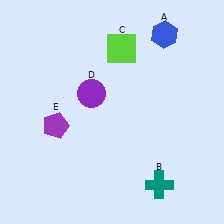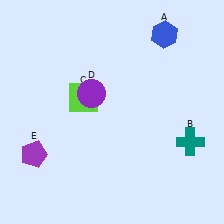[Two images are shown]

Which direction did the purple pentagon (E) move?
The purple pentagon (E) moved down.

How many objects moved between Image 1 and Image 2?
3 objects moved between the two images.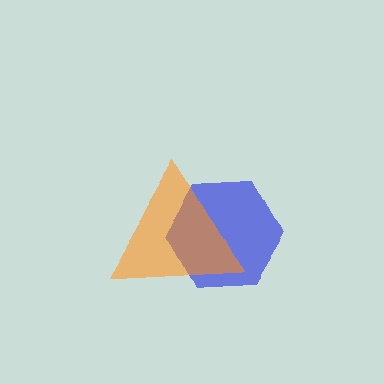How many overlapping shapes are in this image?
There are 2 overlapping shapes in the image.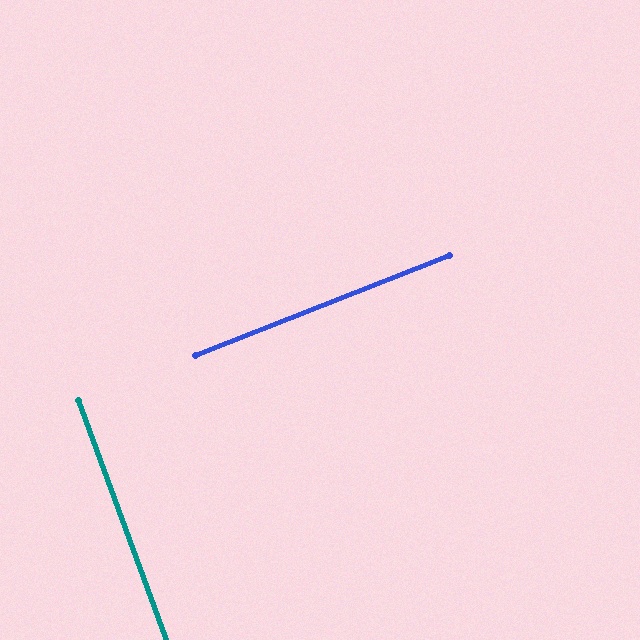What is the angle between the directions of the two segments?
Approximately 89 degrees.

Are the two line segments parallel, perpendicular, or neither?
Perpendicular — they meet at approximately 89°.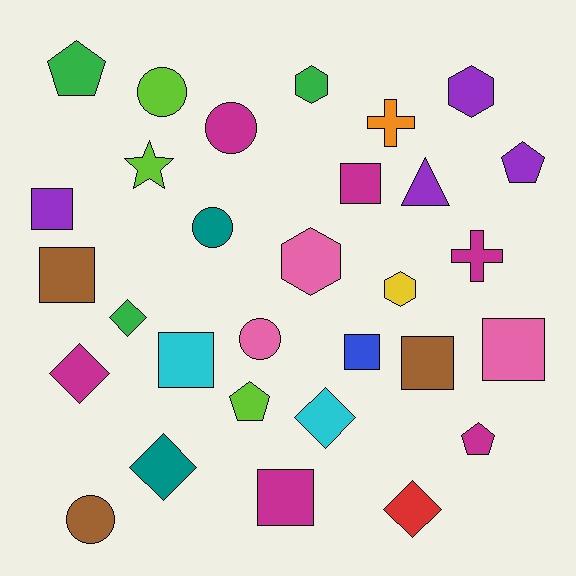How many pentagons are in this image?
There are 4 pentagons.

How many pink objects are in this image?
There are 3 pink objects.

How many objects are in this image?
There are 30 objects.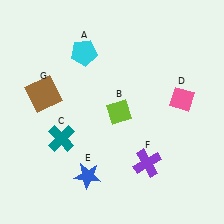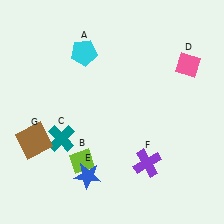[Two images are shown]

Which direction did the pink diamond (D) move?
The pink diamond (D) moved up.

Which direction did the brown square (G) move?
The brown square (G) moved down.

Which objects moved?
The objects that moved are: the lime diamond (B), the pink diamond (D), the brown square (G).